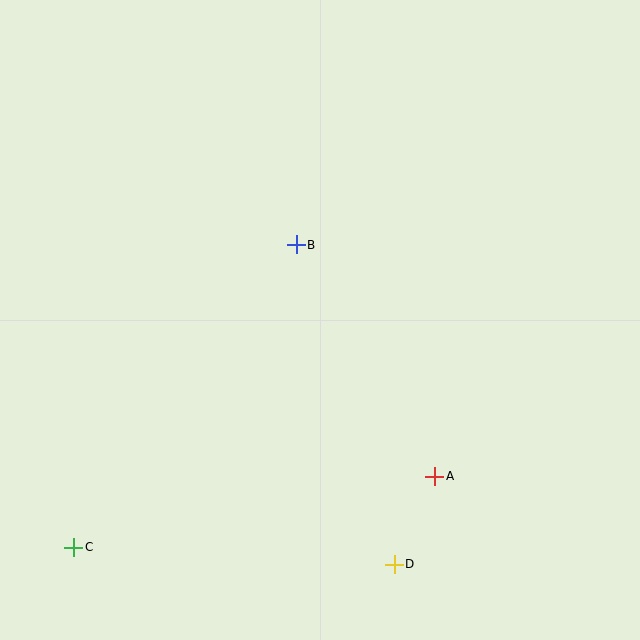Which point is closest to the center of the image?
Point B at (296, 245) is closest to the center.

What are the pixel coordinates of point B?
Point B is at (296, 245).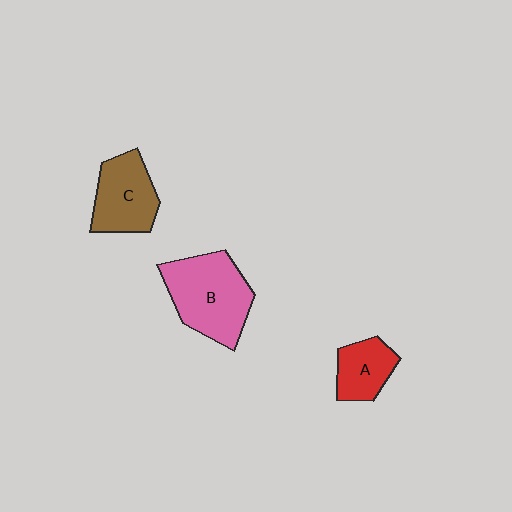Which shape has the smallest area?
Shape A (red).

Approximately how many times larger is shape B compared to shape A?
Approximately 2.0 times.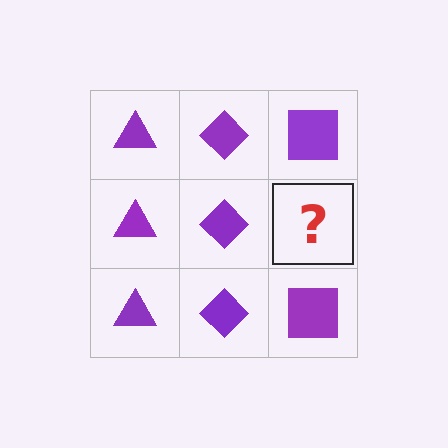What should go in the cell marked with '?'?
The missing cell should contain a purple square.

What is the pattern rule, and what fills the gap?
The rule is that each column has a consistent shape. The gap should be filled with a purple square.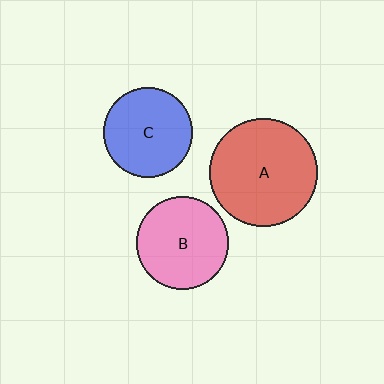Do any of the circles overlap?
No, none of the circles overlap.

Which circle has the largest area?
Circle A (red).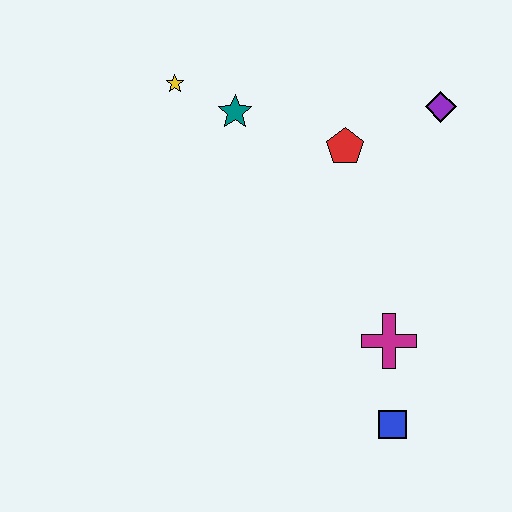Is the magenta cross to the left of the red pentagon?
No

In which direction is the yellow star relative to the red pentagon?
The yellow star is to the left of the red pentagon.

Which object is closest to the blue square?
The magenta cross is closest to the blue square.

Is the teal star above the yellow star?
No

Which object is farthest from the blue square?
The yellow star is farthest from the blue square.